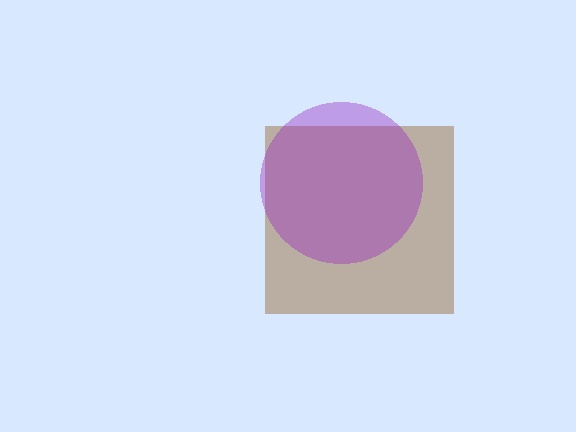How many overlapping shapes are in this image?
There are 2 overlapping shapes in the image.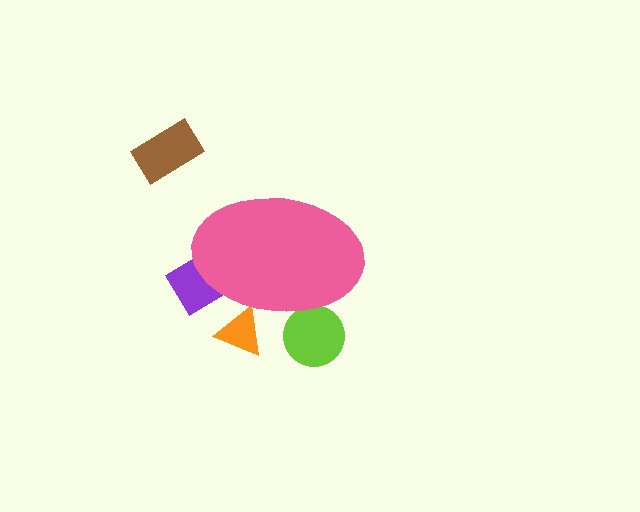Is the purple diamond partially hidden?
Yes, the purple diamond is partially hidden behind the pink ellipse.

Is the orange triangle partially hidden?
Yes, the orange triangle is partially hidden behind the pink ellipse.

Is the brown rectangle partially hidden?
No, the brown rectangle is fully visible.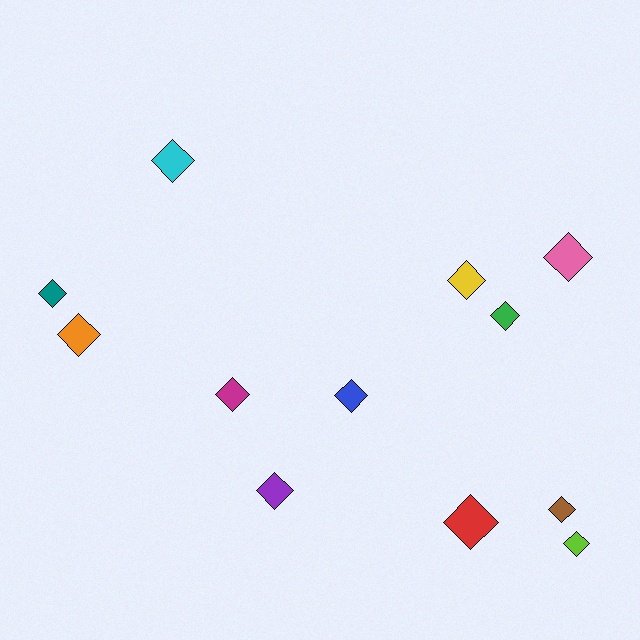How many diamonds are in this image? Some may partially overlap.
There are 12 diamonds.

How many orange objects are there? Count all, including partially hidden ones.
There is 1 orange object.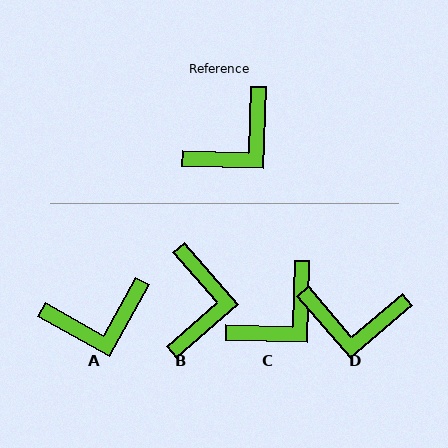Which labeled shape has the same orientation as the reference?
C.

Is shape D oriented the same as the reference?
No, it is off by about 48 degrees.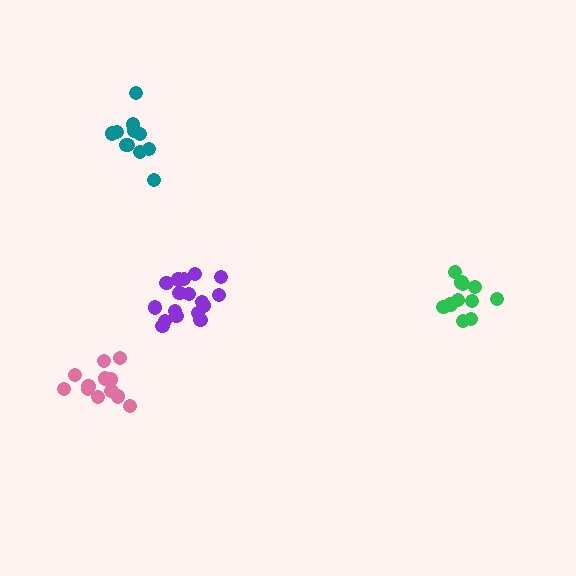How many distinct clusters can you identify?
There are 4 distinct clusters.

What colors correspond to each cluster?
The clusters are colored: pink, green, teal, purple.